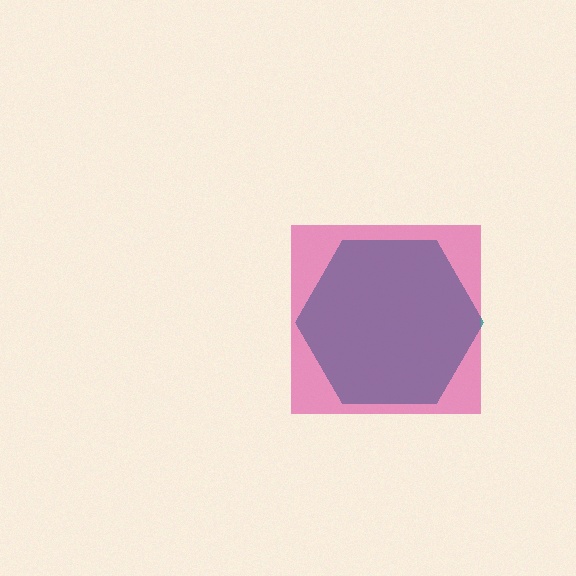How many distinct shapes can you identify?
There are 2 distinct shapes: a teal hexagon, a magenta square.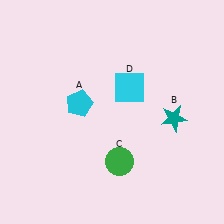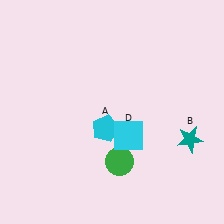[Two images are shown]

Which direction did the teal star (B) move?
The teal star (B) moved down.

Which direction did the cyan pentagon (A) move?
The cyan pentagon (A) moved right.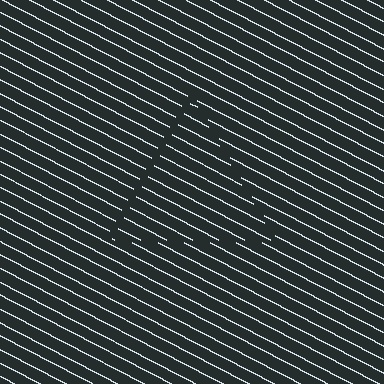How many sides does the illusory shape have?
3 sides — the line-ends trace a triangle.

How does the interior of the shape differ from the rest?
The interior of the shape contains the same grating, shifted by half a period — the contour is defined by the phase discontinuity where line-ends from the inner and outer gratings abut.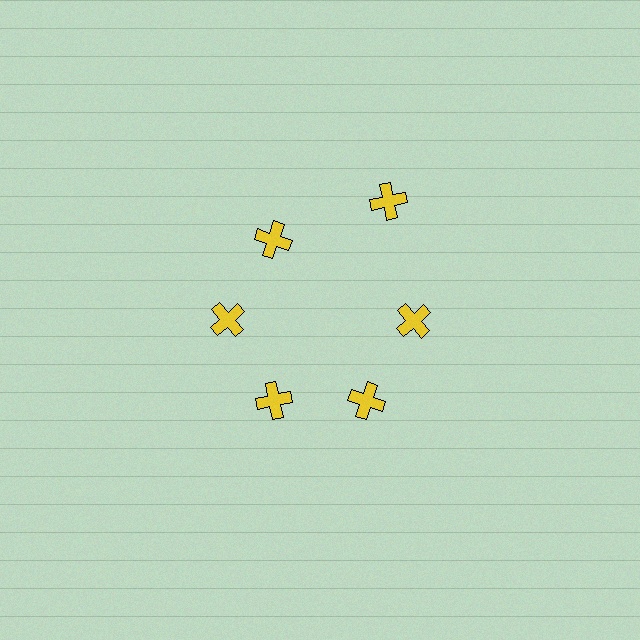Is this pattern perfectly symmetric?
No. The 6 yellow crosses are arranged in a ring, but one element near the 1 o'clock position is pushed outward from the center, breaking the 6-fold rotational symmetry.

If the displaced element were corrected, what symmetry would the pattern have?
It would have 6-fold rotational symmetry — the pattern would map onto itself every 60 degrees.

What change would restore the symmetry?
The symmetry would be restored by moving it inward, back onto the ring so that all 6 crosses sit at equal angles and equal distance from the center.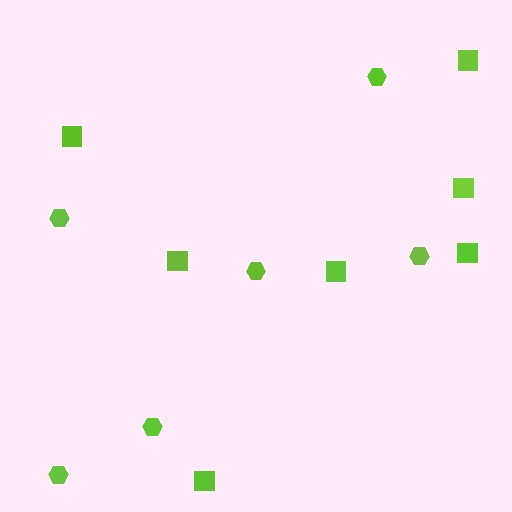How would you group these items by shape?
There are 2 groups: one group of squares (7) and one group of hexagons (6).